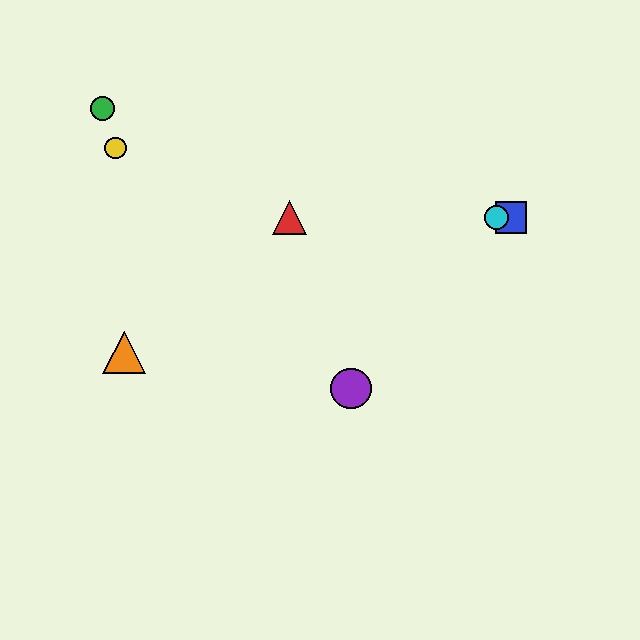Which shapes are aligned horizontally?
The red triangle, the blue square, the cyan circle are aligned horizontally.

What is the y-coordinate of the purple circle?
The purple circle is at y≈388.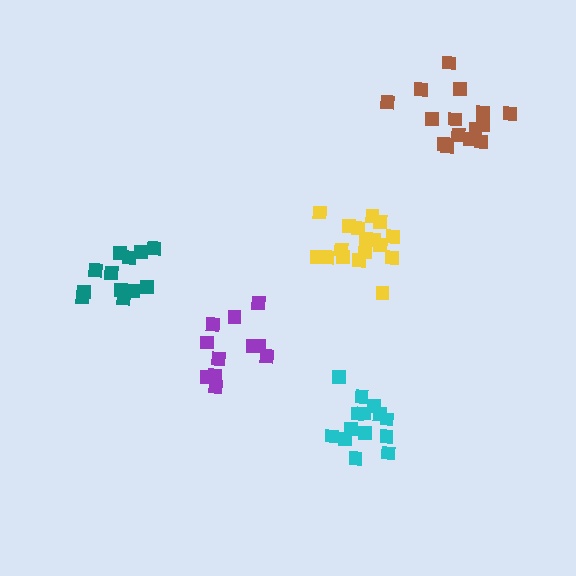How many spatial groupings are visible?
There are 5 spatial groupings.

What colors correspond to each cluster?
The clusters are colored: purple, yellow, cyan, teal, brown.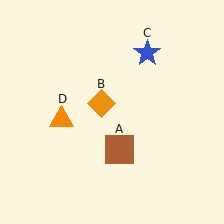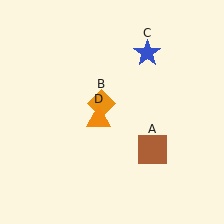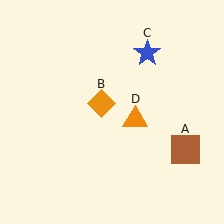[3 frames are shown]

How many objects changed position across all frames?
2 objects changed position: brown square (object A), orange triangle (object D).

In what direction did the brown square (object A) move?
The brown square (object A) moved right.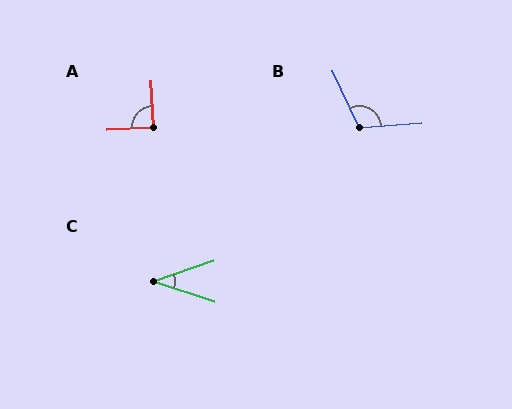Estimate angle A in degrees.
Approximately 90 degrees.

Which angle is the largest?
B, at approximately 111 degrees.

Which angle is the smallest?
C, at approximately 37 degrees.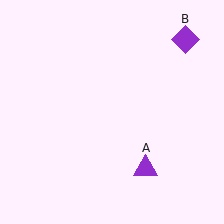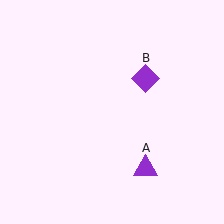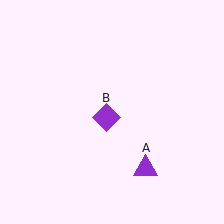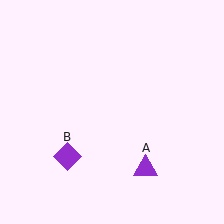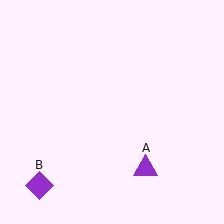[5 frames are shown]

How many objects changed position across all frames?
1 object changed position: purple diamond (object B).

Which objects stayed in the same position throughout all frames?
Purple triangle (object A) remained stationary.